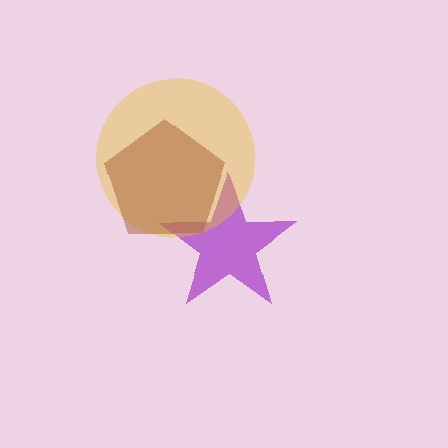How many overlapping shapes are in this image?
There are 3 overlapping shapes in the image.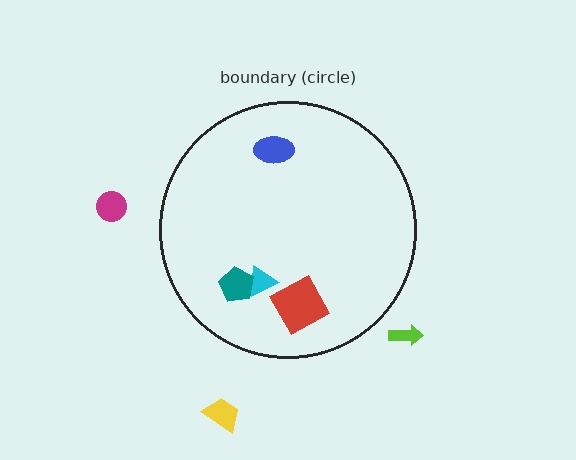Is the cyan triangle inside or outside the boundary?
Inside.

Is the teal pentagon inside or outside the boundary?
Inside.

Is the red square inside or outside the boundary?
Inside.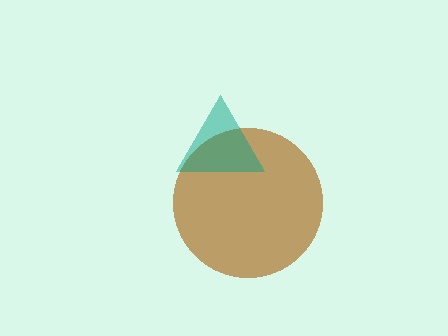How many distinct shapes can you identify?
There are 2 distinct shapes: a brown circle, a teal triangle.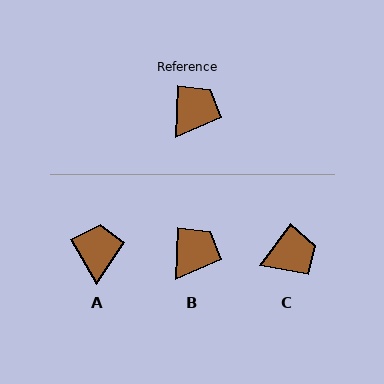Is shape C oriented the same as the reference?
No, it is off by about 34 degrees.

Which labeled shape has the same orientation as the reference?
B.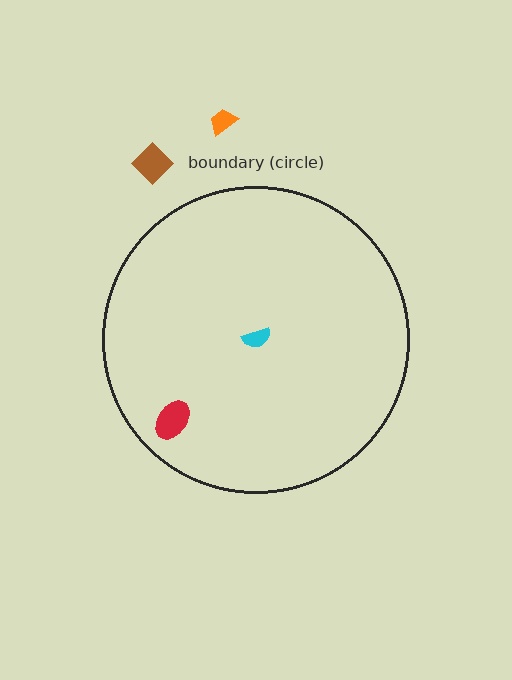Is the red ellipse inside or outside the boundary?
Inside.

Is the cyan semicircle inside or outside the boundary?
Inside.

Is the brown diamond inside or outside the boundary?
Outside.